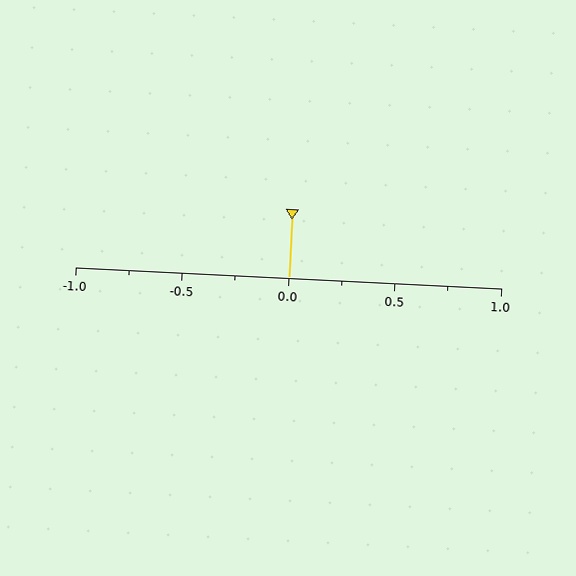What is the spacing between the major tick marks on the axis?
The major ticks are spaced 0.5 apart.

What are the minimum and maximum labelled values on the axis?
The axis runs from -1.0 to 1.0.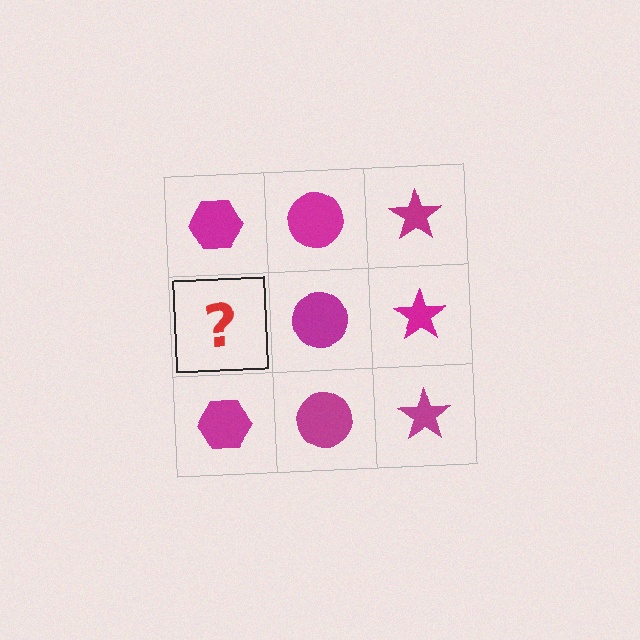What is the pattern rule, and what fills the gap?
The rule is that each column has a consistent shape. The gap should be filled with a magenta hexagon.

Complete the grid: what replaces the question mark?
The question mark should be replaced with a magenta hexagon.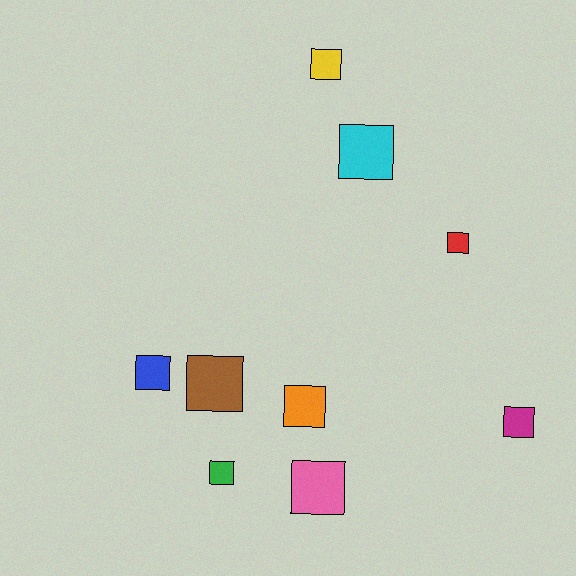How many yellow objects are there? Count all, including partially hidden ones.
There is 1 yellow object.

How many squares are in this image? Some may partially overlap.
There are 9 squares.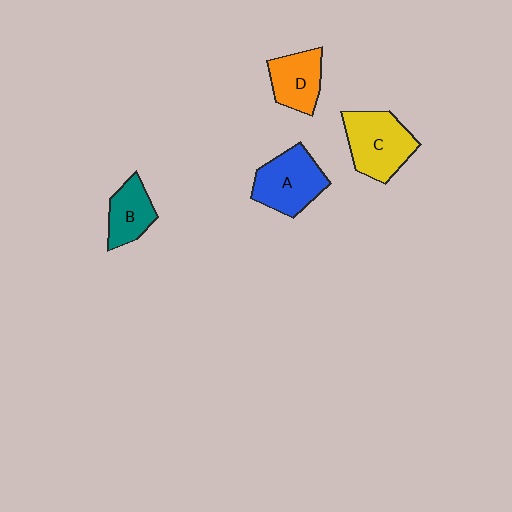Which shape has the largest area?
Shape C (yellow).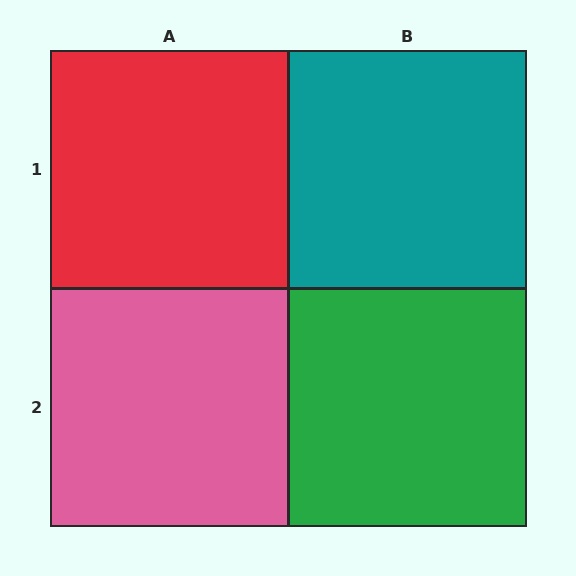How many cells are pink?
1 cell is pink.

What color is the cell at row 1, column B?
Teal.